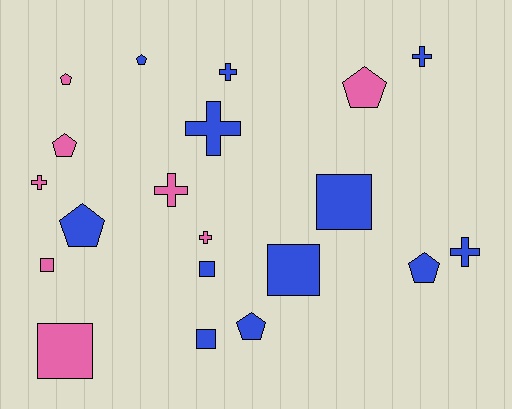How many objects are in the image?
There are 20 objects.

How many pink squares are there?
There are 2 pink squares.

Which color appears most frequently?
Blue, with 12 objects.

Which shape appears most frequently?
Cross, with 7 objects.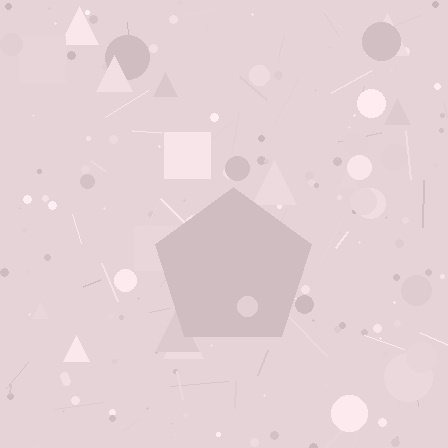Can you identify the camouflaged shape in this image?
The camouflaged shape is a pentagon.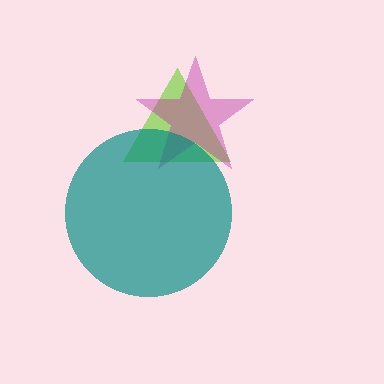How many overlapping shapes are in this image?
There are 3 overlapping shapes in the image.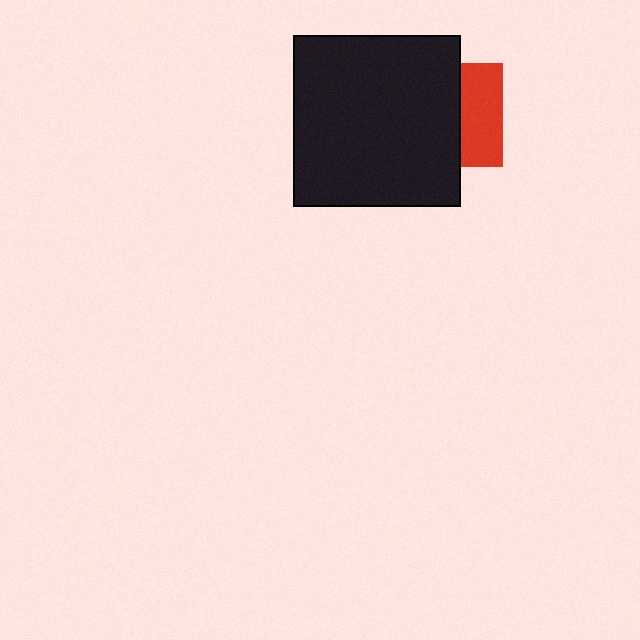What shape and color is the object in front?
The object in front is a black rectangle.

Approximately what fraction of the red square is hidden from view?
Roughly 60% of the red square is hidden behind the black rectangle.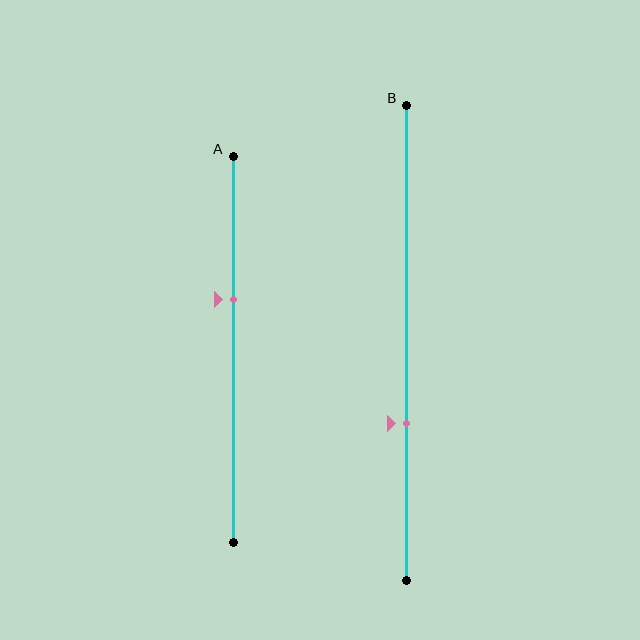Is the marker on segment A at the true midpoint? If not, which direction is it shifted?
No, the marker on segment A is shifted upward by about 13% of the segment length.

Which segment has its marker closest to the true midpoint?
Segment A has its marker closest to the true midpoint.